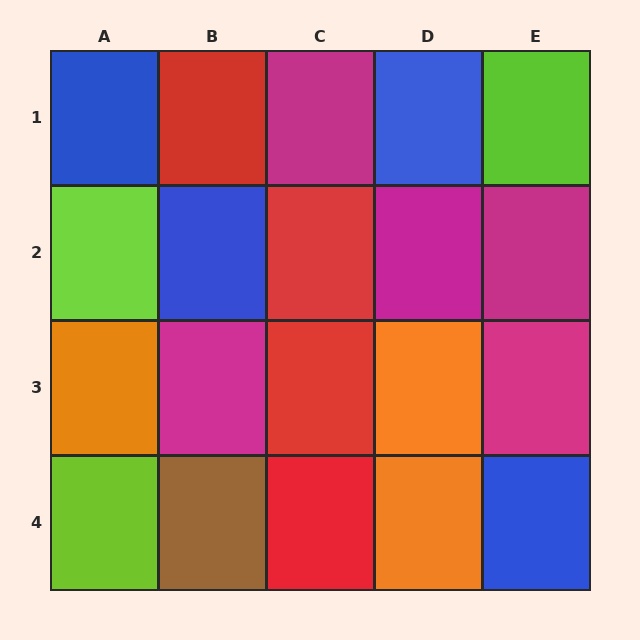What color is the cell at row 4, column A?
Lime.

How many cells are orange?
3 cells are orange.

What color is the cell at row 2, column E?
Magenta.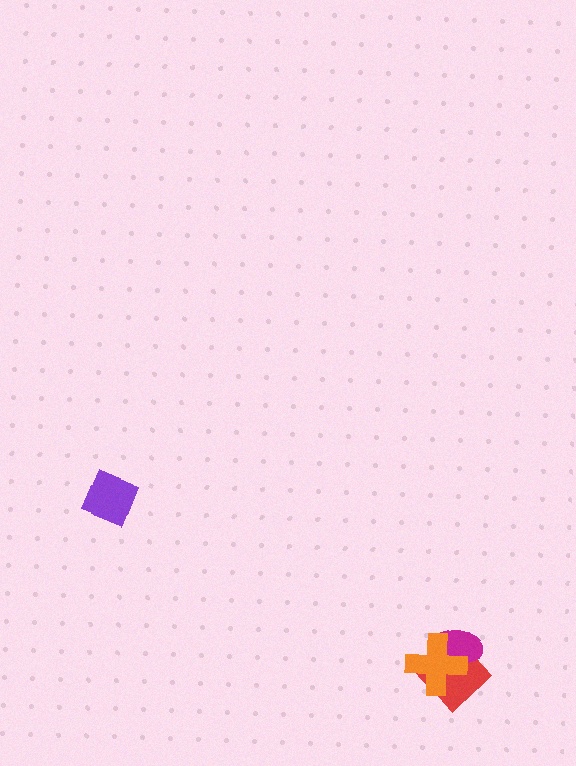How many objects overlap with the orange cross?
2 objects overlap with the orange cross.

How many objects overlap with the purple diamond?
0 objects overlap with the purple diamond.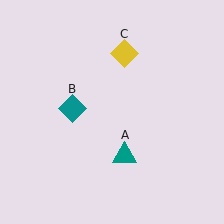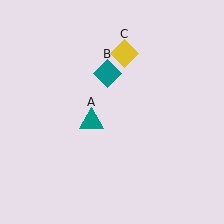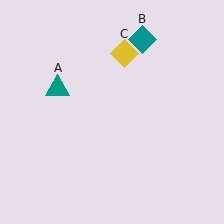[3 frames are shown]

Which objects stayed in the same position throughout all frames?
Yellow diamond (object C) remained stationary.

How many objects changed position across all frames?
2 objects changed position: teal triangle (object A), teal diamond (object B).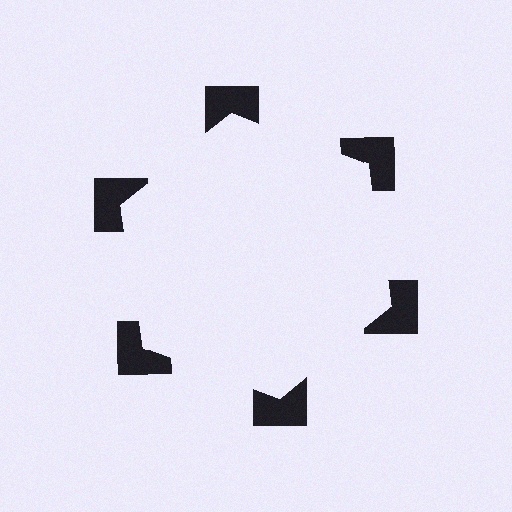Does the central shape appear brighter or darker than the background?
It typically appears slightly brighter than the background, even though no actual brightness change is drawn.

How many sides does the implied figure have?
6 sides.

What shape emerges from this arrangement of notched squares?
An illusory hexagon — its edges are inferred from the aligned wedge cuts in the notched squares, not physically drawn.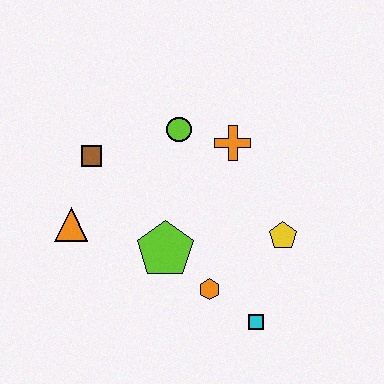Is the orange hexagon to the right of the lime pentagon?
Yes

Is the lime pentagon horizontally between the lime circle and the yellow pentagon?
No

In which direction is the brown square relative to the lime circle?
The brown square is to the left of the lime circle.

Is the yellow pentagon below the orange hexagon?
No